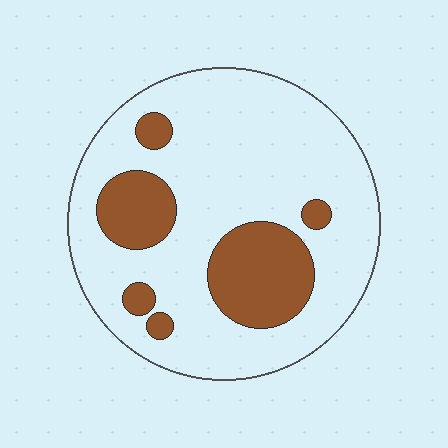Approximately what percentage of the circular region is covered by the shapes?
Approximately 25%.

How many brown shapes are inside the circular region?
6.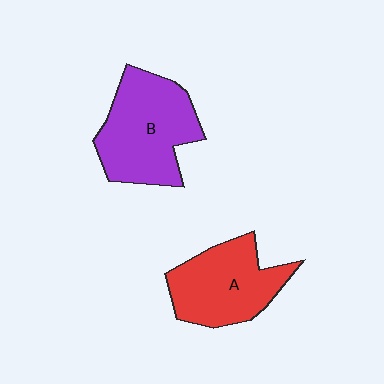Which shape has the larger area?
Shape B (purple).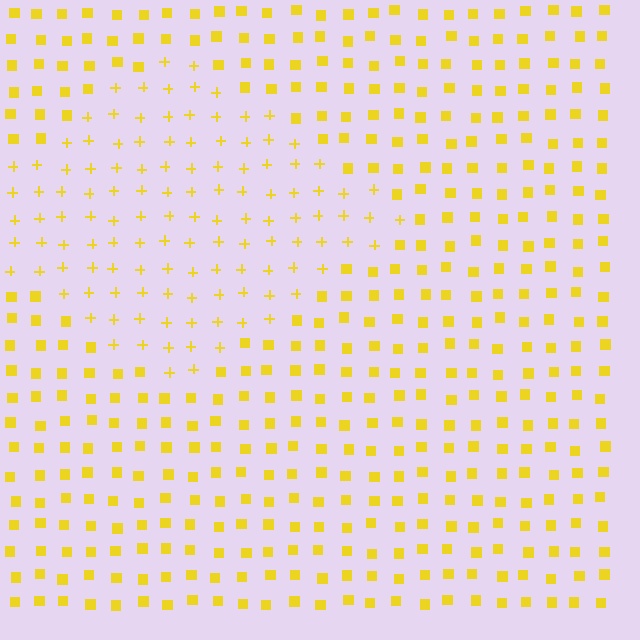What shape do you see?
I see a diamond.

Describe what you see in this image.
The image is filled with small yellow elements arranged in a uniform grid. A diamond-shaped region contains plus signs, while the surrounding area contains squares. The boundary is defined purely by the change in element shape.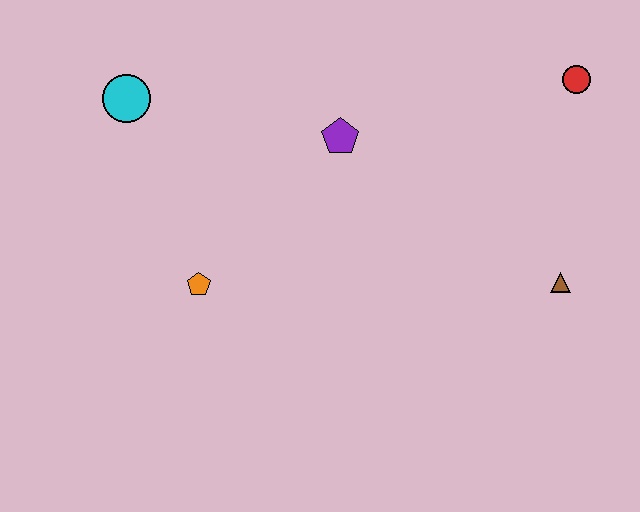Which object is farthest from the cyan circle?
The brown triangle is farthest from the cyan circle.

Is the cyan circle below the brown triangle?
No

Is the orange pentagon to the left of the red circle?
Yes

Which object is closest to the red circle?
The brown triangle is closest to the red circle.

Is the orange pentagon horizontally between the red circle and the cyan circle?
Yes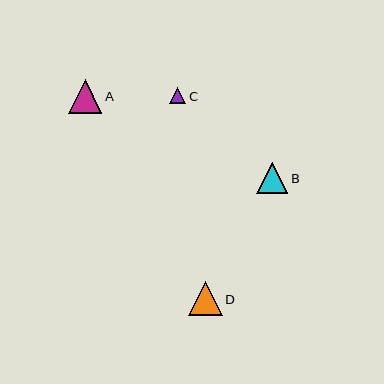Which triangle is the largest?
Triangle D is the largest with a size of approximately 34 pixels.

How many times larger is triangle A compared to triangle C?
Triangle A is approximately 2.1 times the size of triangle C.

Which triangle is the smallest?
Triangle C is the smallest with a size of approximately 16 pixels.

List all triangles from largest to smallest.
From largest to smallest: D, A, B, C.